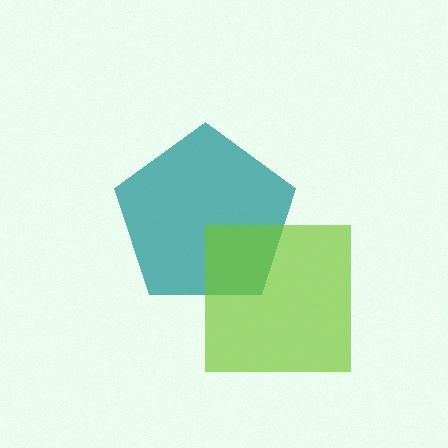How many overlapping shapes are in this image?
There are 2 overlapping shapes in the image.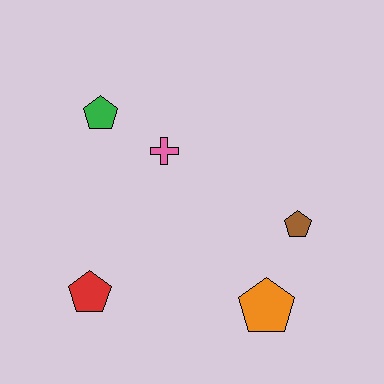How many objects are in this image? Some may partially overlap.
There are 5 objects.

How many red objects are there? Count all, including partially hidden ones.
There is 1 red object.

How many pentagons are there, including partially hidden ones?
There are 4 pentagons.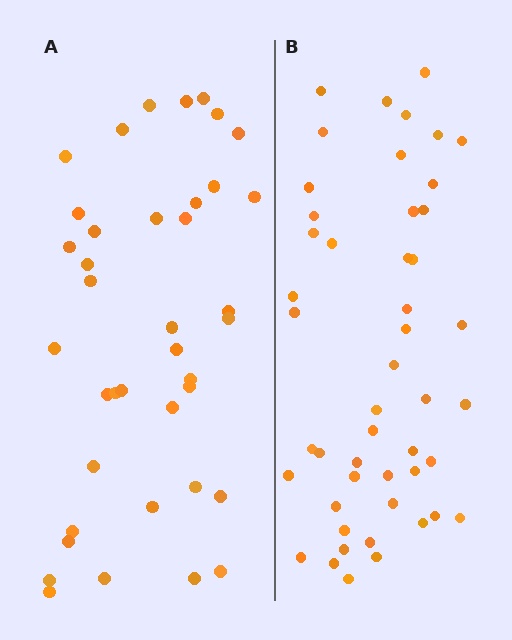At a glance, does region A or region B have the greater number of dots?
Region B (the right region) has more dots.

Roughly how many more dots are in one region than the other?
Region B has roughly 8 or so more dots than region A.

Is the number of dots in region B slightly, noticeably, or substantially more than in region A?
Region B has only slightly more — the two regions are fairly close. The ratio is roughly 1.2 to 1.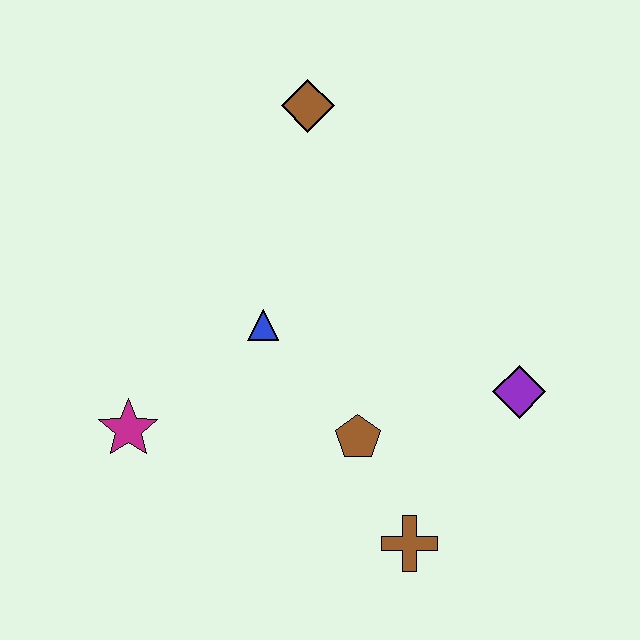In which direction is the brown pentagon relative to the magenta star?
The brown pentagon is to the right of the magenta star.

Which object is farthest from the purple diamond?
The magenta star is farthest from the purple diamond.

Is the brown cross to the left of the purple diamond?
Yes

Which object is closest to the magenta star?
The blue triangle is closest to the magenta star.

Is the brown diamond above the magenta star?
Yes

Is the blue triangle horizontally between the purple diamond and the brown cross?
No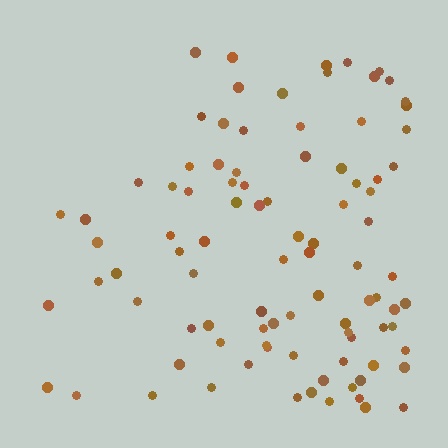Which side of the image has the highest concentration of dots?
The right.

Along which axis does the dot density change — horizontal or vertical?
Horizontal.